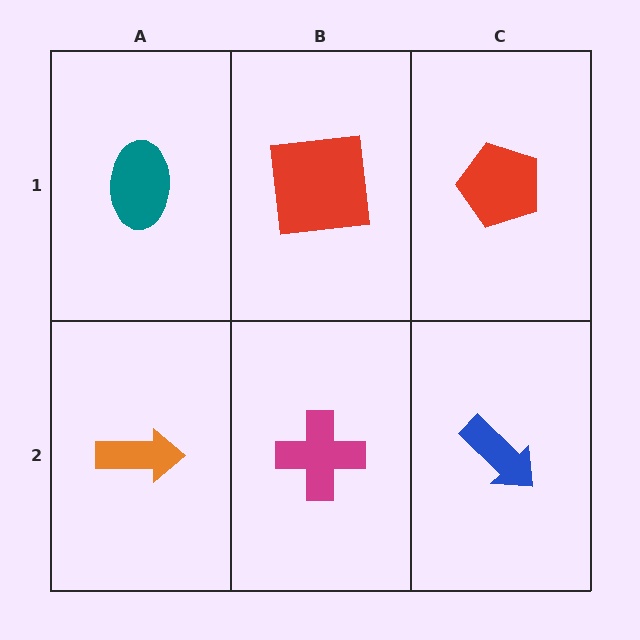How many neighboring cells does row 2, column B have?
3.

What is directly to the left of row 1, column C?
A red square.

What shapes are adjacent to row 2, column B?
A red square (row 1, column B), an orange arrow (row 2, column A), a blue arrow (row 2, column C).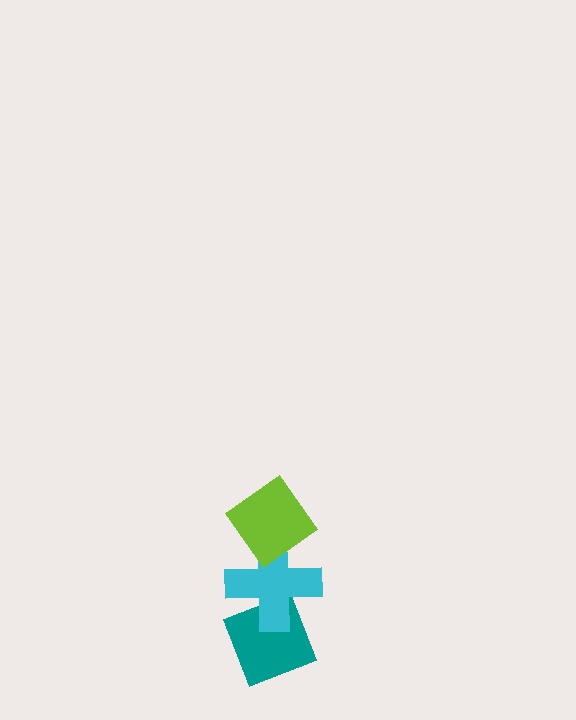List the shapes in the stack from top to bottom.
From top to bottom: the lime diamond, the cyan cross, the teal diamond.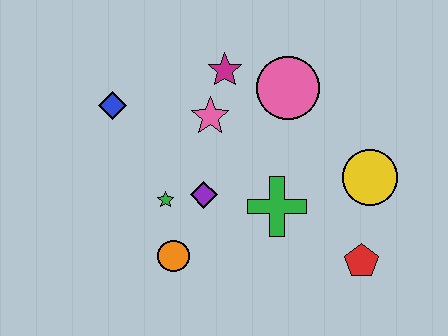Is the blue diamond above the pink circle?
No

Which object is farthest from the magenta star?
The red pentagon is farthest from the magenta star.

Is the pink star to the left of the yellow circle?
Yes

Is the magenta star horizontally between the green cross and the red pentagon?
No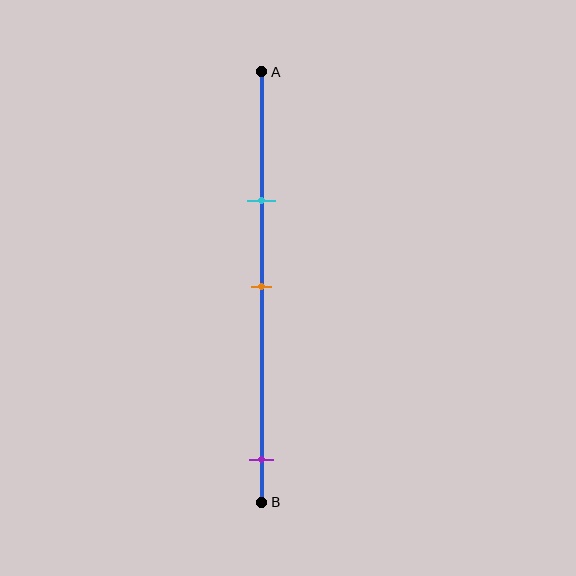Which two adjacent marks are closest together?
The cyan and orange marks are the closest adjacent pair.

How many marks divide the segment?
There are 3 marks dividing the segment.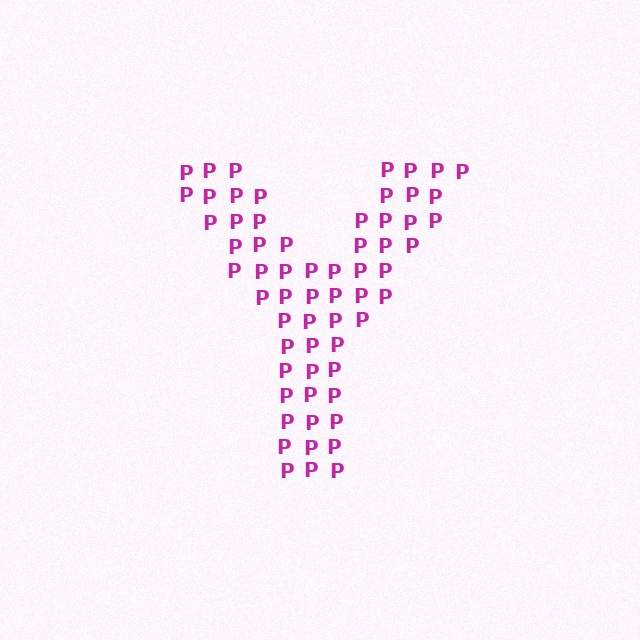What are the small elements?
The small elements are letter P's.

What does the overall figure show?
The overall figure shows the letter Y.